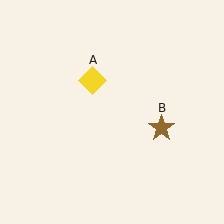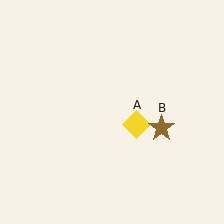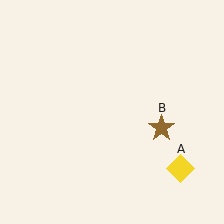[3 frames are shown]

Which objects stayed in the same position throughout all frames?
Brown star (object B) remained stationary.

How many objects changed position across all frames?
1 object changed position: yellow diamond (object A).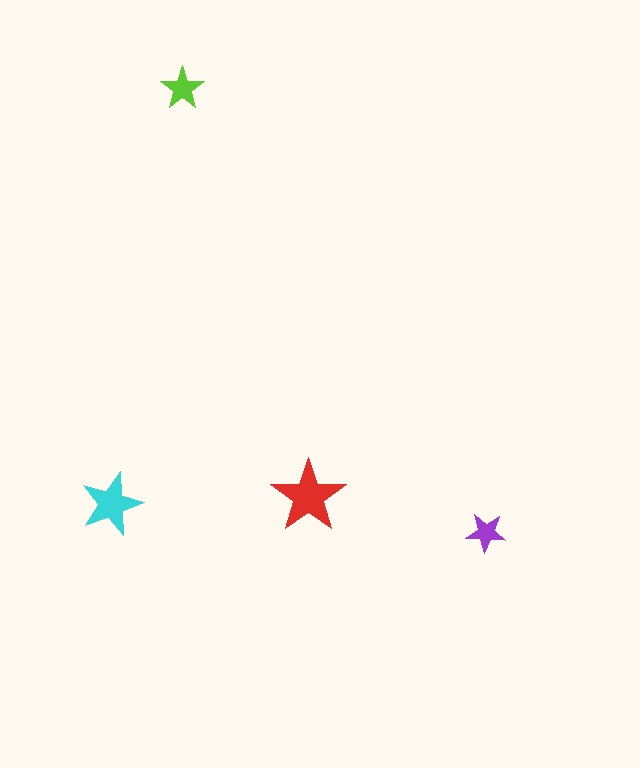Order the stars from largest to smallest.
the red one, the cyan one, the lime one, the purple one.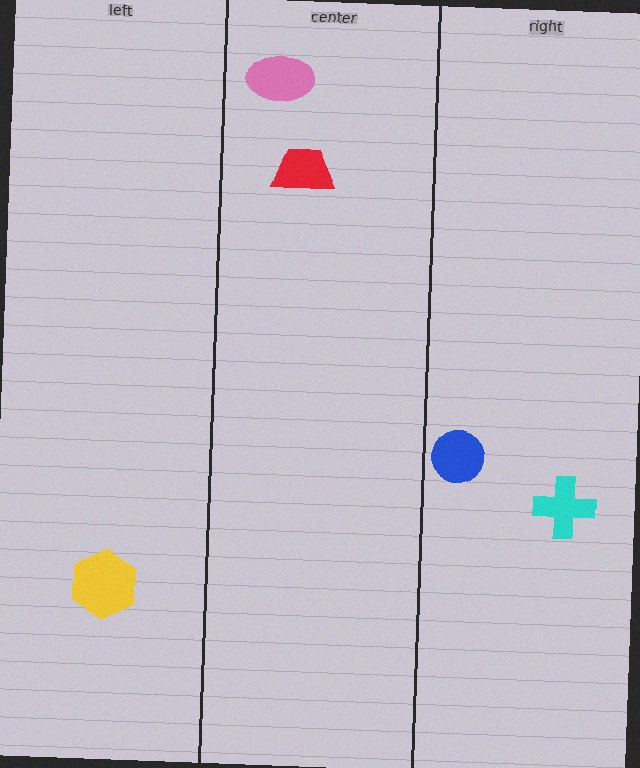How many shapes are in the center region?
2.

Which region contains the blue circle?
The right region.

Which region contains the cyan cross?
The right region.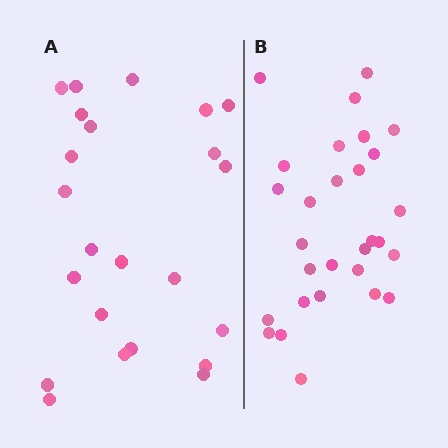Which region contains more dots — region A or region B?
Region B (the right region) has more dots.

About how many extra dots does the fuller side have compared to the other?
Region B has about 6 more dots than region A.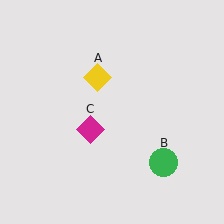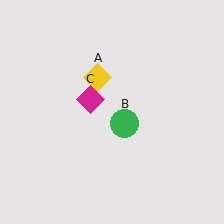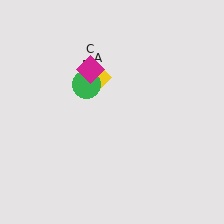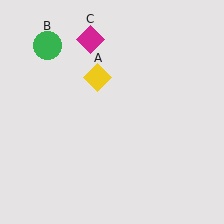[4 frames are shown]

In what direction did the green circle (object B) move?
The green circle (object B) moved up and to the left.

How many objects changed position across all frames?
2 objects changed position: green circle (object B), magenta diamond (object C).